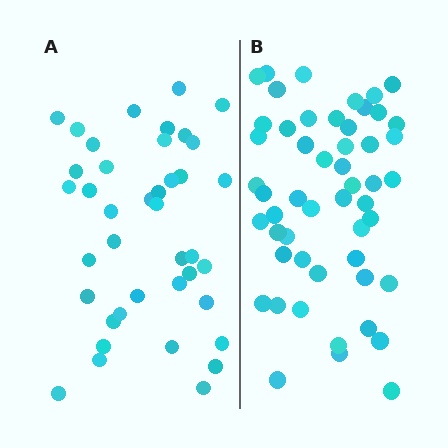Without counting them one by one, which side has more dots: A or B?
Region B (the right region) has more dots.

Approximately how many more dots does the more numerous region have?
Region B has roughly 12 or so more dots than region A.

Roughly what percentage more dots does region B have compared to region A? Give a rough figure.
About 30% more.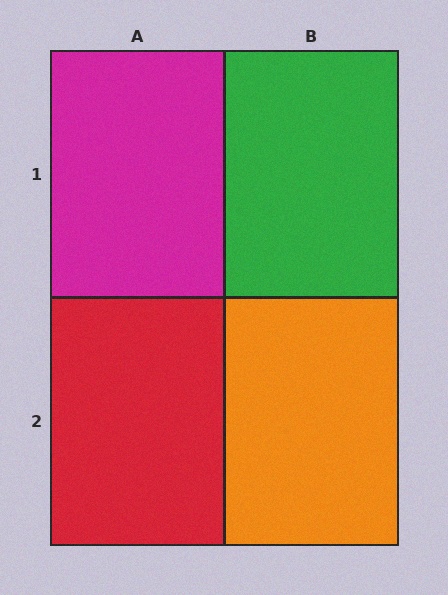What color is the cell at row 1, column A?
Magenta.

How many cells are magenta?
1 cell is magenta.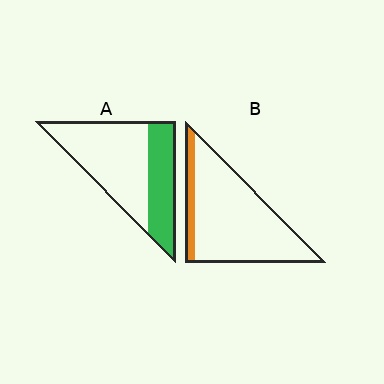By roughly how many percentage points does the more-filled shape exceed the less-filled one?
By roughly 20 percentage points (A over B).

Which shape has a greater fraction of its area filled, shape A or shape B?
Shape A.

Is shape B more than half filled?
No.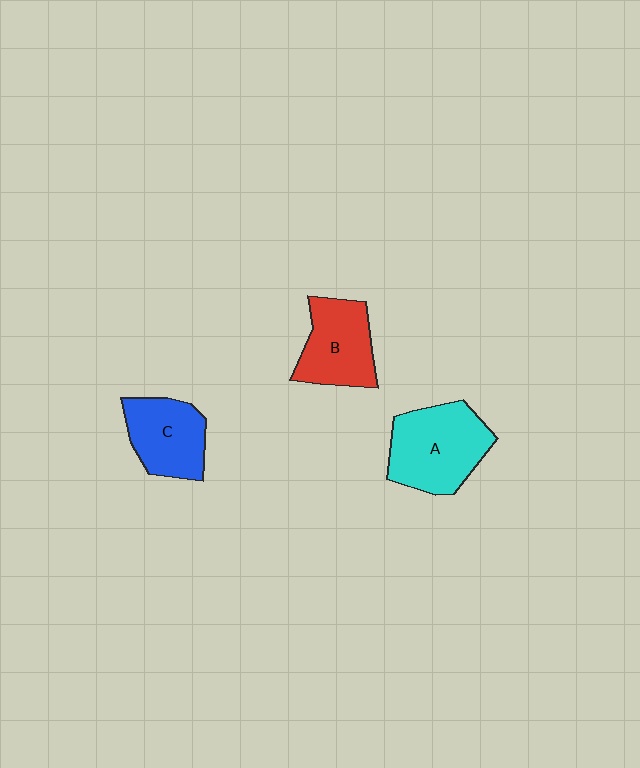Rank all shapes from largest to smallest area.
From largest to smallest: A (cyan), B (red), C (blue).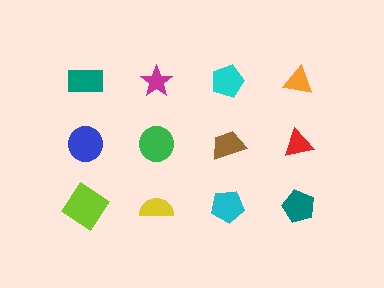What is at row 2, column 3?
A brown trapezoid.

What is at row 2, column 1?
A blue circle.